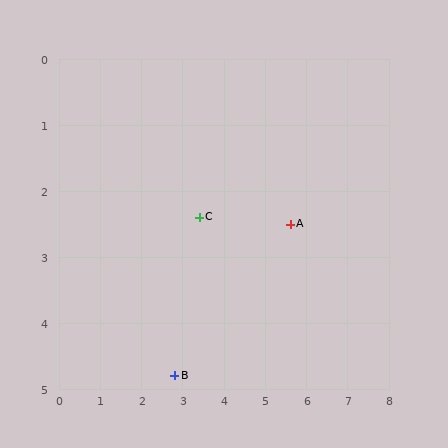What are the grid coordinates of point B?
Point B is at approximately (2.8, 4.8).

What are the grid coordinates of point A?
Point A is at approximately (5.6, 2.5).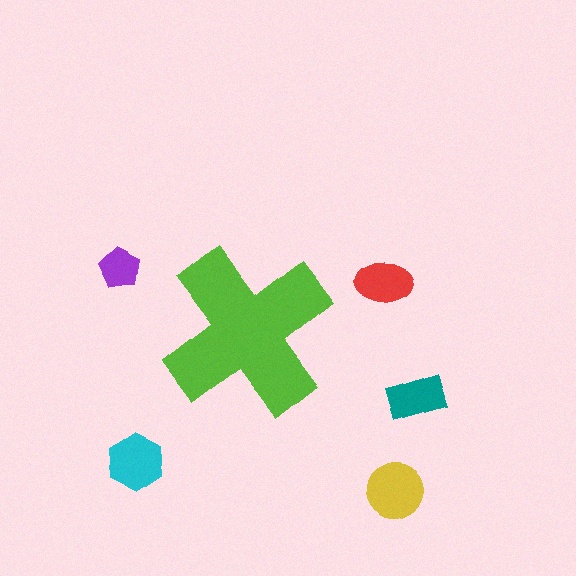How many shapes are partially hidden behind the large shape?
0 shapes are partially hidden.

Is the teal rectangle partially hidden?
No, the teal rectangle is fully visible.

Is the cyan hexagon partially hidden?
No, the cyan hexagon is fully visible.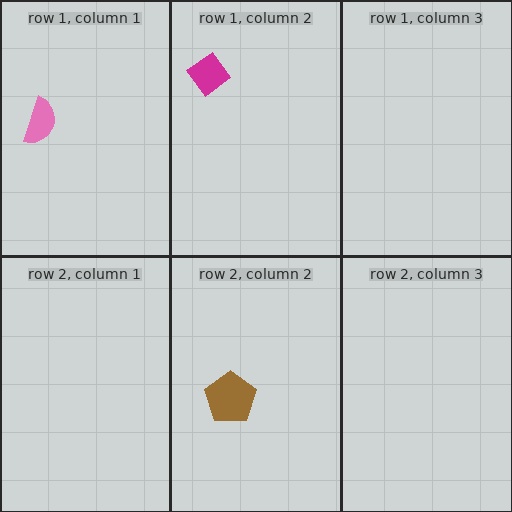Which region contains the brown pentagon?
The row 2, column 2 region.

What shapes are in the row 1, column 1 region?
The pink semicircle.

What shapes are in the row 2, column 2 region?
The brown pentagon.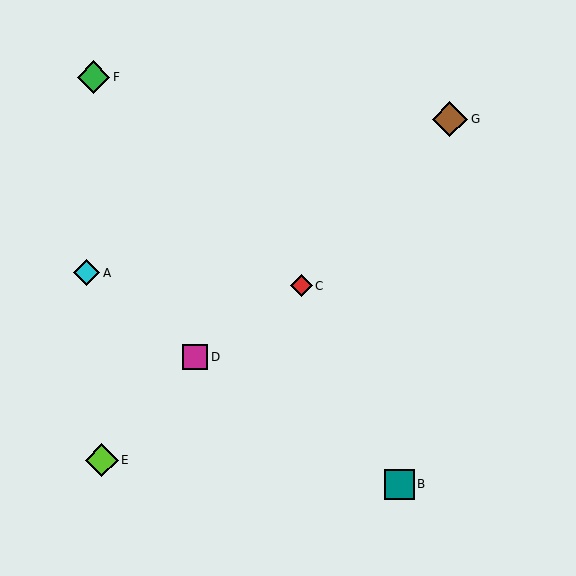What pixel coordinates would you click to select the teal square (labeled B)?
Click at (399, 484) to select the teal square B.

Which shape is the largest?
The brown diamond (labeled G) is the largest.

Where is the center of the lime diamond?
The center of the lime diamond is at (102, 460).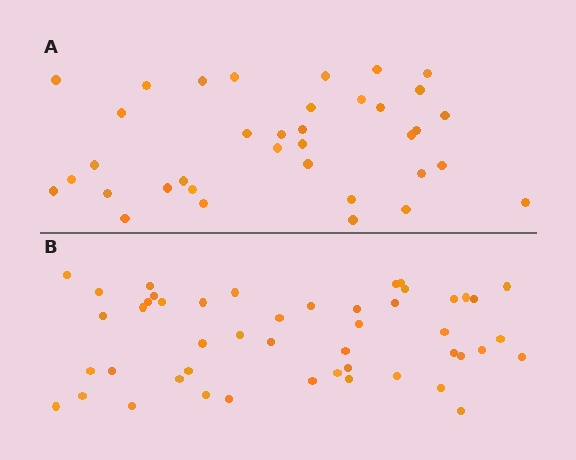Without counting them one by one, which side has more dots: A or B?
Region B (the bottom region) has more dots.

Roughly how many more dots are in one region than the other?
Region B has roughly 12 or so more dots than region A.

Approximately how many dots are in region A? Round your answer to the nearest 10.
About 40 dots. (The exact count is 36, which rounds to 40.)